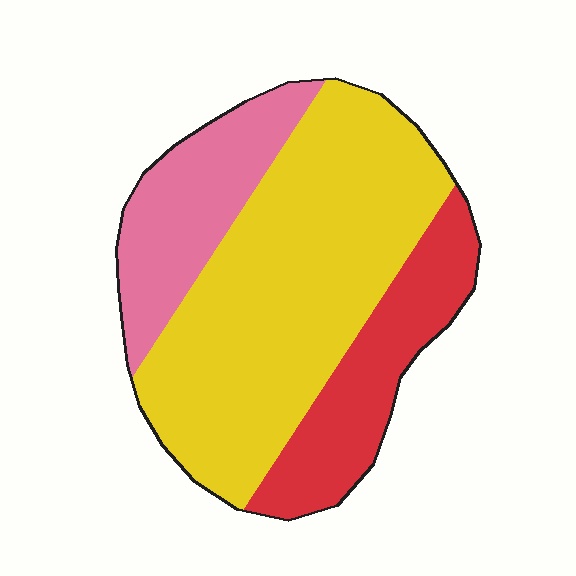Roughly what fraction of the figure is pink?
Pink takes up about one fifth (1/5) of the figure.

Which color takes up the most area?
Yellow, at roughly 60%.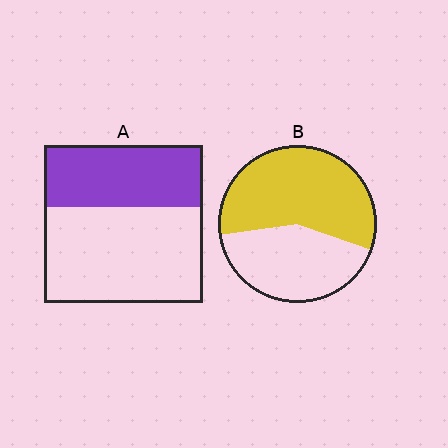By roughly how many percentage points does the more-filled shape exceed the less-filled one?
By roughly 20 percentage points (B over A).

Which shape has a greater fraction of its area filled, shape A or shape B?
Shape B.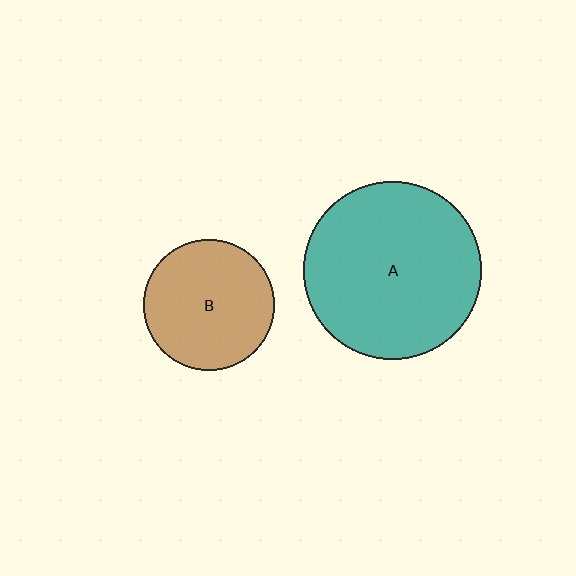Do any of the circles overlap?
No, none of the circles overlap.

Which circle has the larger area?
Circle A (teal).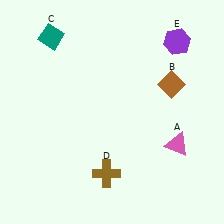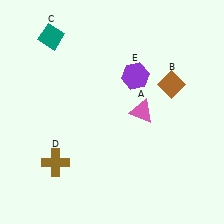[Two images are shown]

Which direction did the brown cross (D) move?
The brown cross (D) moved left.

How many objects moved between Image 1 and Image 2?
3 objects moved between the two images.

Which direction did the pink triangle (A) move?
The pink triangle (A) moved left.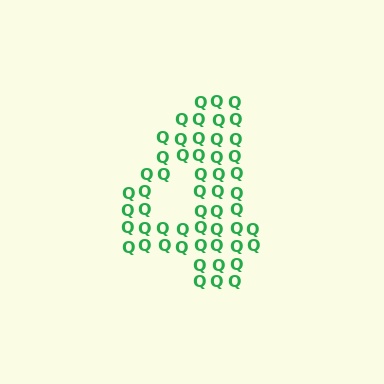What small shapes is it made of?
It is made of small letter Q's.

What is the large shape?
The large shape is the digit 4.